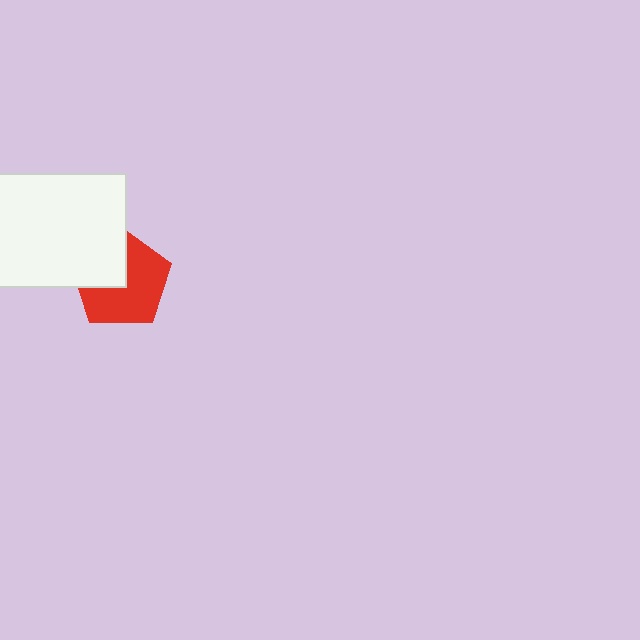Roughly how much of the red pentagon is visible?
About half of it is visible (roughly 64%).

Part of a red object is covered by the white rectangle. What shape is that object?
It is a pentagon.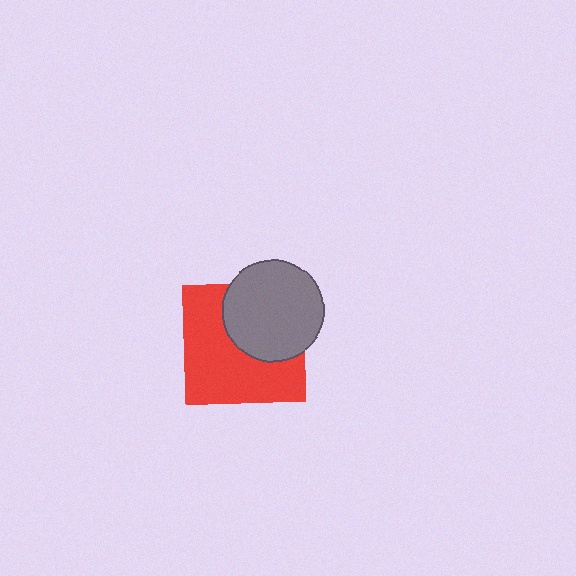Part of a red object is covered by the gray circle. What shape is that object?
It is a square.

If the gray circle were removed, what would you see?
You would see the complete red square.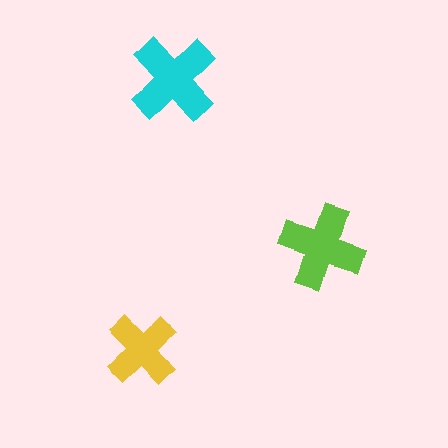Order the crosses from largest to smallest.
the cyan one, the lime one, the yellow one.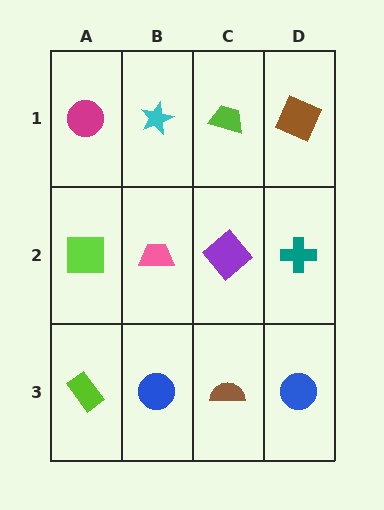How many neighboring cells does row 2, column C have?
4.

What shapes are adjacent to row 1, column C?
A purple diamond (row 2, column C), a cyan star (row 1, column B), a brown square (row 1, column D).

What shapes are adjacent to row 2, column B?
A cyan star (row 1, column B), a blue circle (row 3, column B), a lime square (row 2, column A), a purple diamond (row 2, column C).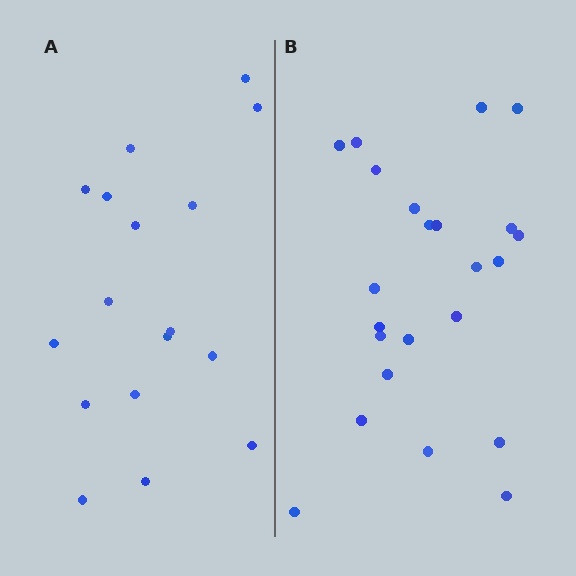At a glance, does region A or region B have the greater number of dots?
Region B (the right region) has more dots.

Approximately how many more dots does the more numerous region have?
Region B has about 6 more dots than region A.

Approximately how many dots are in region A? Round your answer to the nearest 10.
About 20 dots. (The exact count is 17, which rounds to 20.)